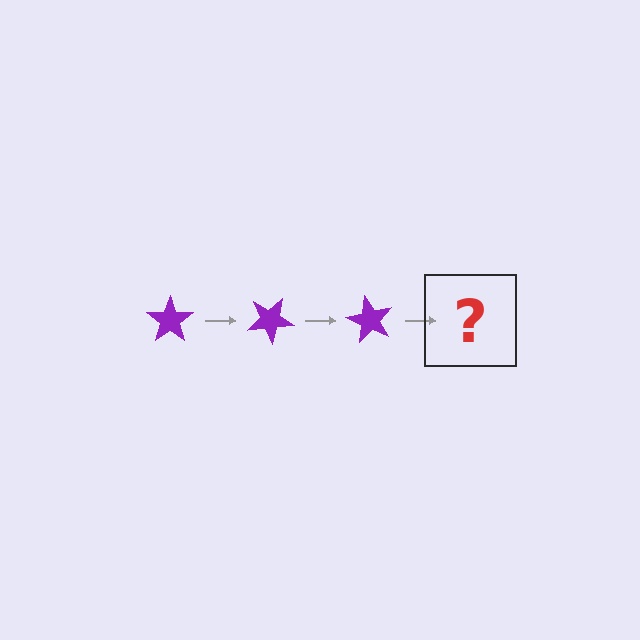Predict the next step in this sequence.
The next step is a purple star rotated 90 degrees.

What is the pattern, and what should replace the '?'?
The pattern is that the star rotates 30 degrees each step. The '?' should be a purple star rotated 90 degrees.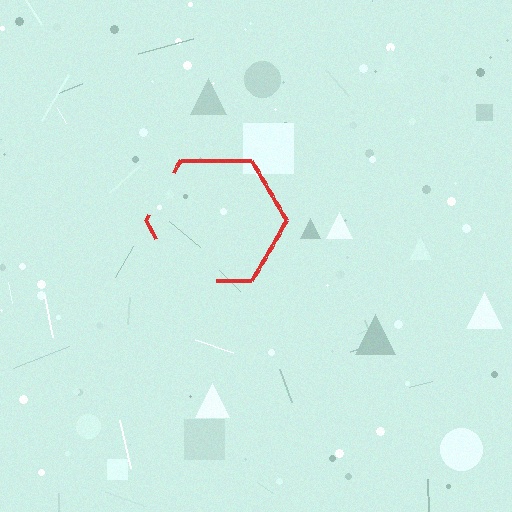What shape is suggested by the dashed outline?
The dashed outline suggests a hexagon.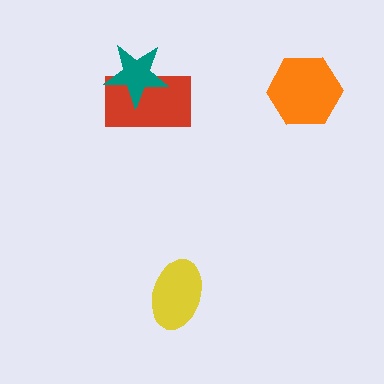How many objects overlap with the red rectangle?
1 object overlaps with the red rectangle.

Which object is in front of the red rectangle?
The teal star is in front of the red rectangle.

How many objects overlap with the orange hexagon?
0 objects overlap with the orange hexagon.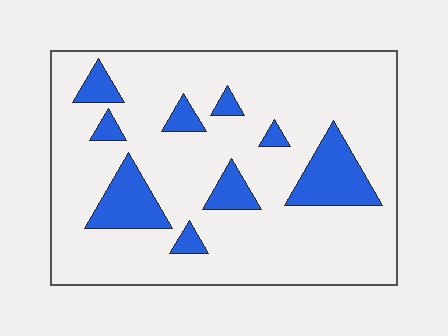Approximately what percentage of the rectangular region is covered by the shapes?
Approximately 15%.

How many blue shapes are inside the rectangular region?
9.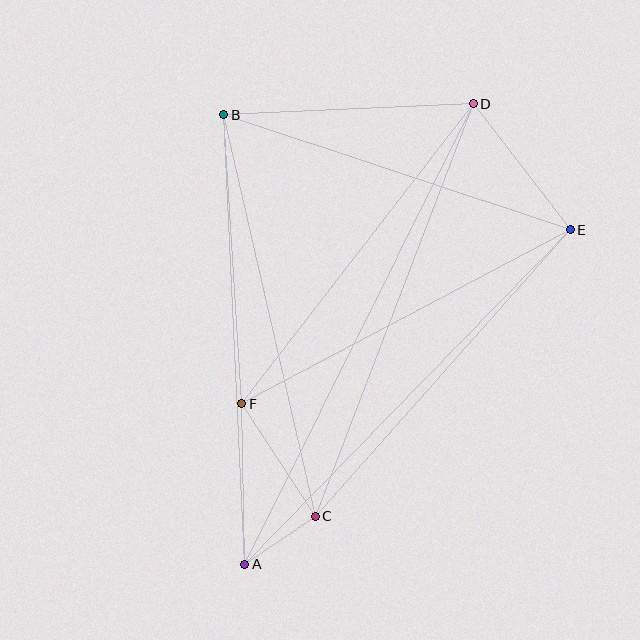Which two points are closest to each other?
Points A and C are closest to each other.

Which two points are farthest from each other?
Points A and D are farthest from each other.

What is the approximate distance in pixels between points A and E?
The distance between A and E is approximately 467 pixels.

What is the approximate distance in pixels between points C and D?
The distance between C and D is approximately 442 pixels.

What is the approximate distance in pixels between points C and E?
The distance between C and E is approximately 383 pixels.